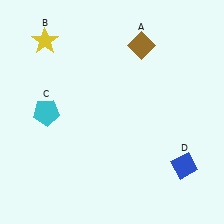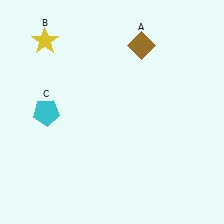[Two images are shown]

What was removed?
The blue diamond (D) was removed in Image 2.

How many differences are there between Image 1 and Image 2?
There is 1 difference between the two images.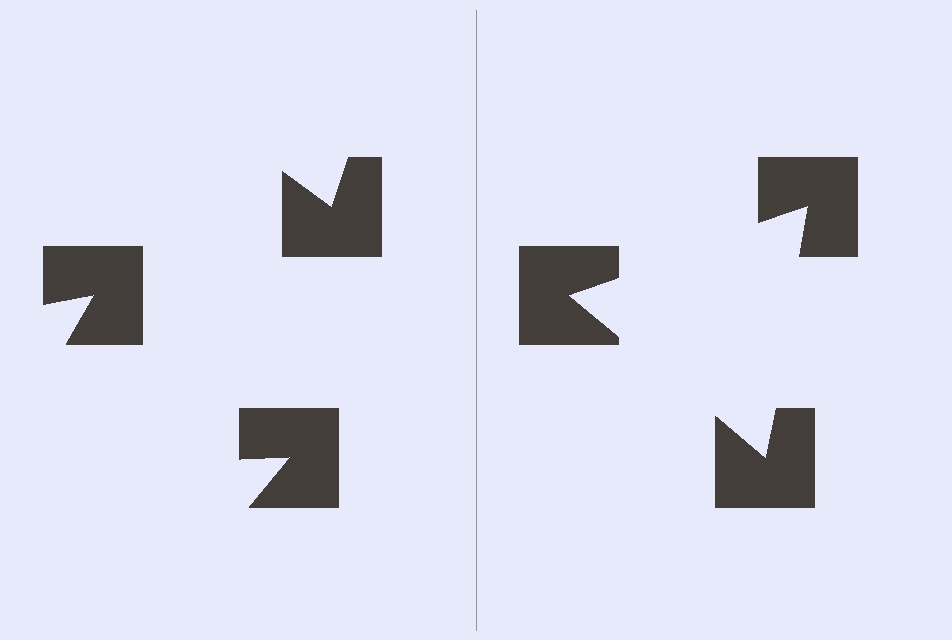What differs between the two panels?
The notched squares are positioned identically on both sides; only the wedge orientations differ. On the right they align to a triangle; on the left they are misaligned.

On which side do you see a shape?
An illusory triangle appears on the right side. On the left side the wedge cuts are rotated, so no coherent shape forms.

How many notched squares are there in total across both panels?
6 — 3 on each side.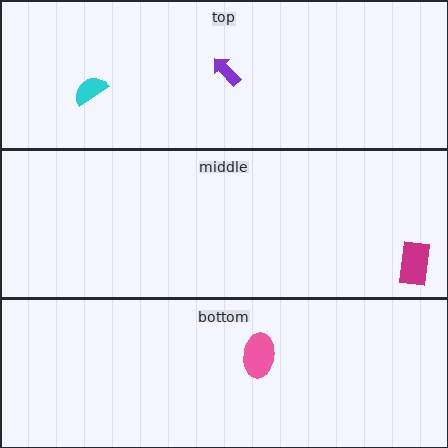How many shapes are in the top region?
2.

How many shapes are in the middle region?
1.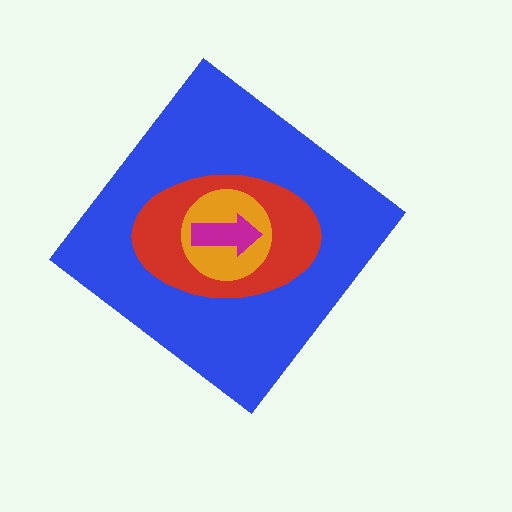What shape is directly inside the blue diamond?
The red ellipse.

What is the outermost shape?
The blue diamond.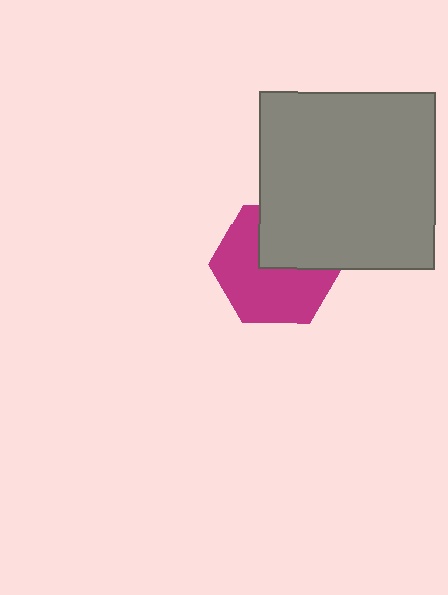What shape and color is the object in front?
The object in front is a gray square.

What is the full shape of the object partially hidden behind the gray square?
The partially hidden object is a magenta hexagon.